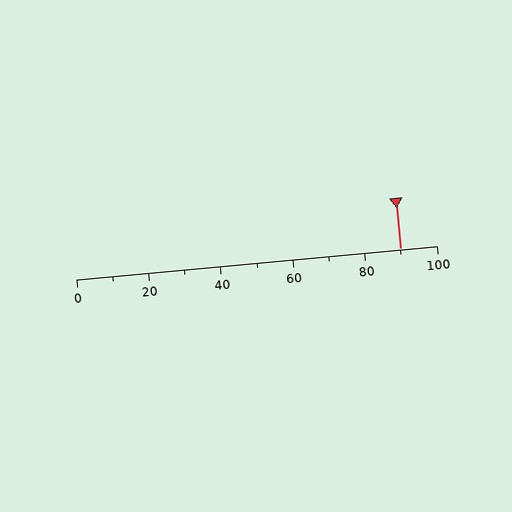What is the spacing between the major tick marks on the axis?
The major ticks are spaced 20 apart.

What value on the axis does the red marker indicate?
The marker indicates approximately 90.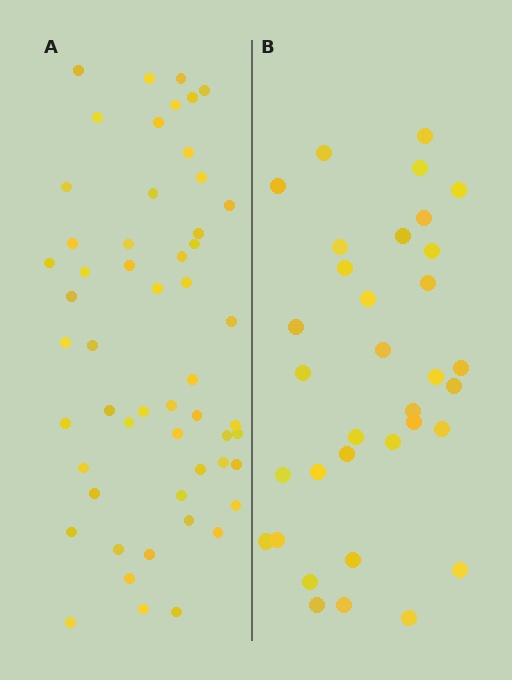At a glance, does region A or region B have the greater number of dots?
Region A (the left region) has more dots.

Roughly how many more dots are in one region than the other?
Region A has approximately 20 more dots than region B.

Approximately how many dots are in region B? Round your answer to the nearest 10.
About 30 dots. (The exact count is 34, which rounds to 30.)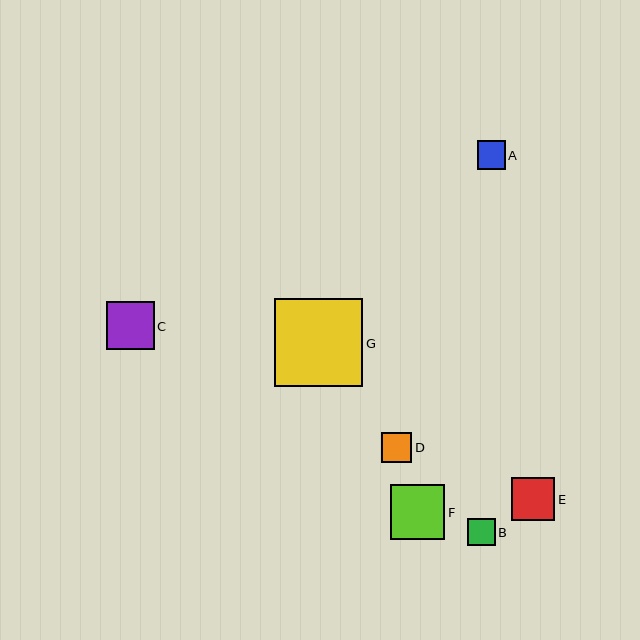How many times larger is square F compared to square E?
Square F is approximately 1.3 times the size of square E.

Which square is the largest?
Square G is the largest with a size of approximately 88 pixels.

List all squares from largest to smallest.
From largest to smallest: G, F, C, E, D, A, B.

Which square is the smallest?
Square B is the smallest with a size of approximately 27 pixels.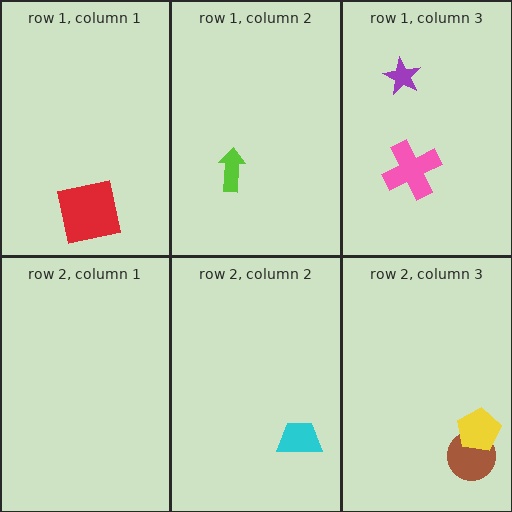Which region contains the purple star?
The row 1, column 3 region.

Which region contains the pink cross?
The row 1, column 3 region.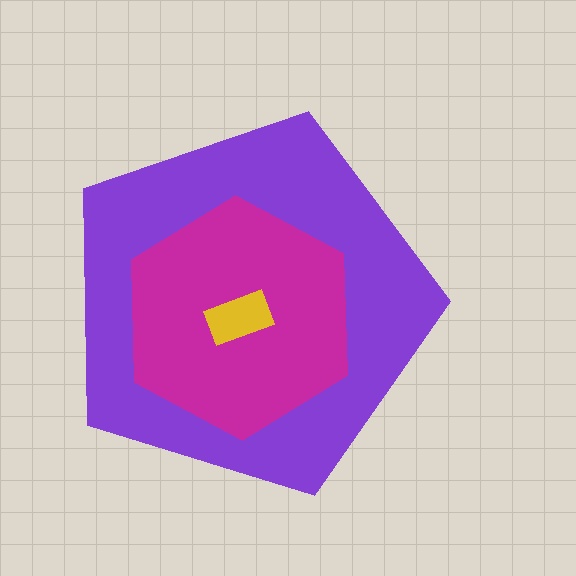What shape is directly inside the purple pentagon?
The magenta hexagon.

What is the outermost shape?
The purple pentagon.